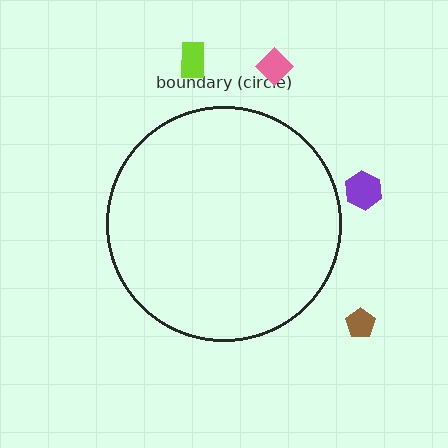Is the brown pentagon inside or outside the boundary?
Outside.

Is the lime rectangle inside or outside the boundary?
Outside.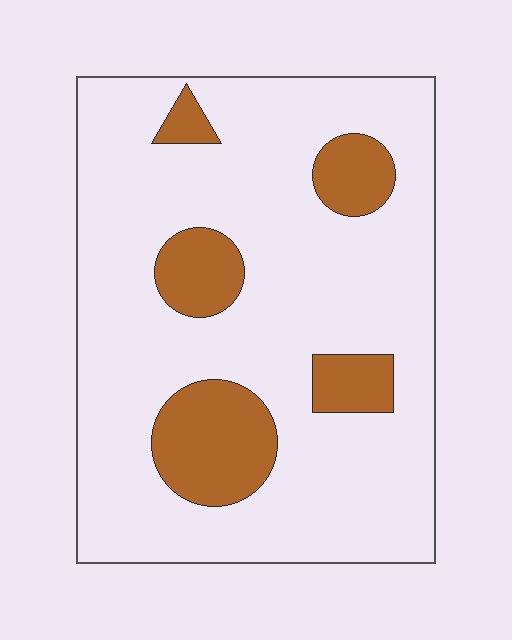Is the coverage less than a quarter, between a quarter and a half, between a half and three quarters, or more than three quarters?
Less than a quarter.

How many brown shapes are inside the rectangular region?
5.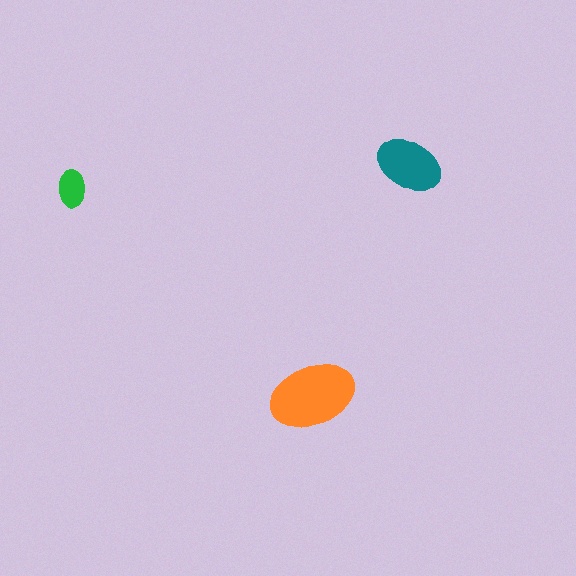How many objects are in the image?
There are 3 objects in the image.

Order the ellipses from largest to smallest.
the orange one, the teal one, the green one.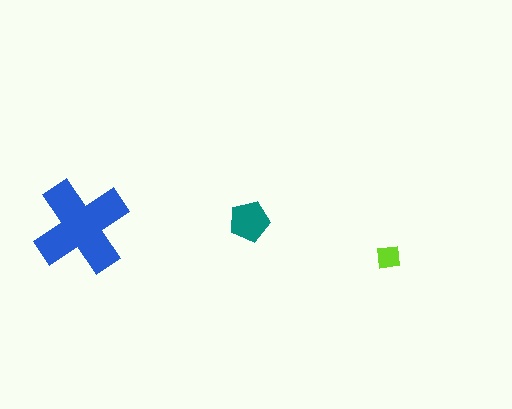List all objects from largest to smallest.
The blue cross, the teal pentagon, the lime square.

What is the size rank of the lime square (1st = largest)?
3rd.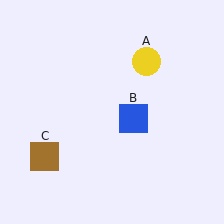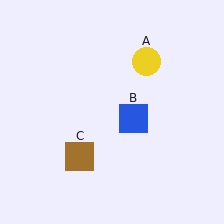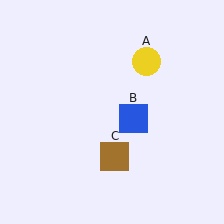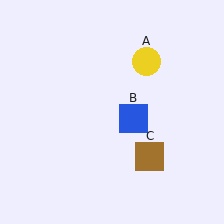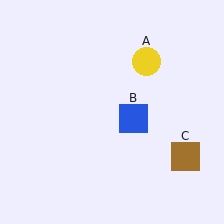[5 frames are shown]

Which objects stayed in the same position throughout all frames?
Yellow circle (object A) and blue square (object B) remained stationary.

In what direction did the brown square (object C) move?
The brown square (object C) moved right.